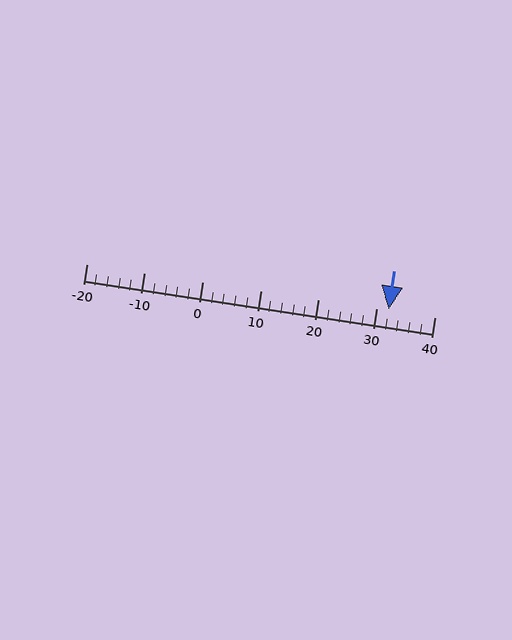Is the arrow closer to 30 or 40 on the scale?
The arrow is closer to 30.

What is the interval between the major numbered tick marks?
The major tick marks are spaced 10 units apart.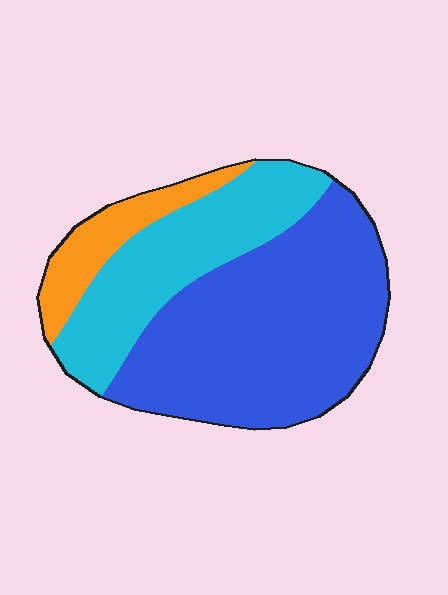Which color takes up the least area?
Orange, at roughly 10%.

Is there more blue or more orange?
Blue.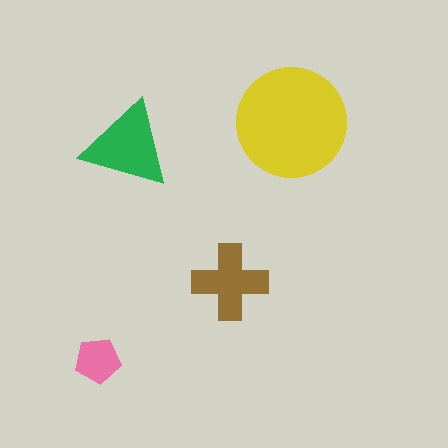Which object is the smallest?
The pink pentagon.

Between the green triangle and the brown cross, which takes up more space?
The green triangle.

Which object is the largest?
The yellow circle.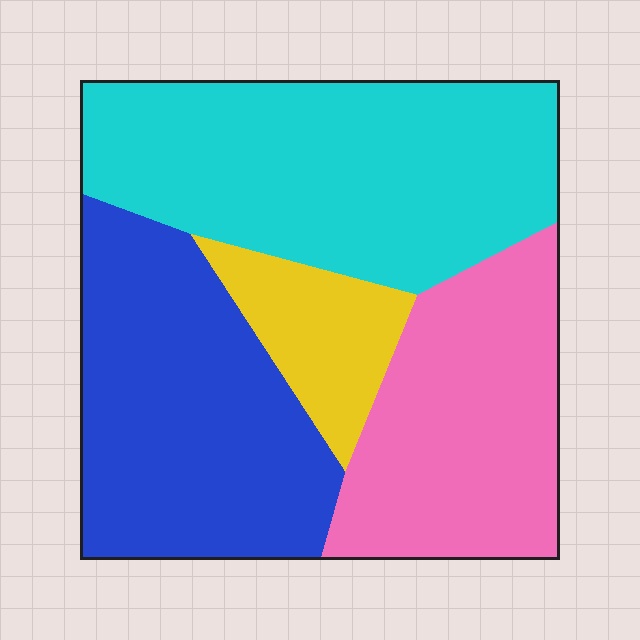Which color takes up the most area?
Cyan, at roughly 35%.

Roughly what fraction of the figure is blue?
Blue covers 30% of the figure.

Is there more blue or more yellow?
Blue.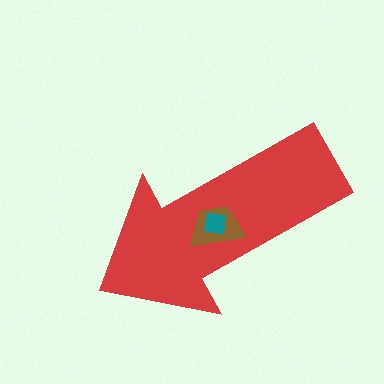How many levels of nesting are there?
3.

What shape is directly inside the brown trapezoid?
The teal square.